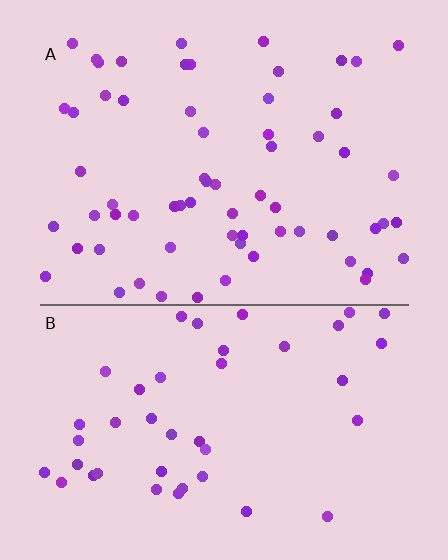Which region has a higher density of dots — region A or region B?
A (the top).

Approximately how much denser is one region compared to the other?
Approximately 1.5× — region A over region B.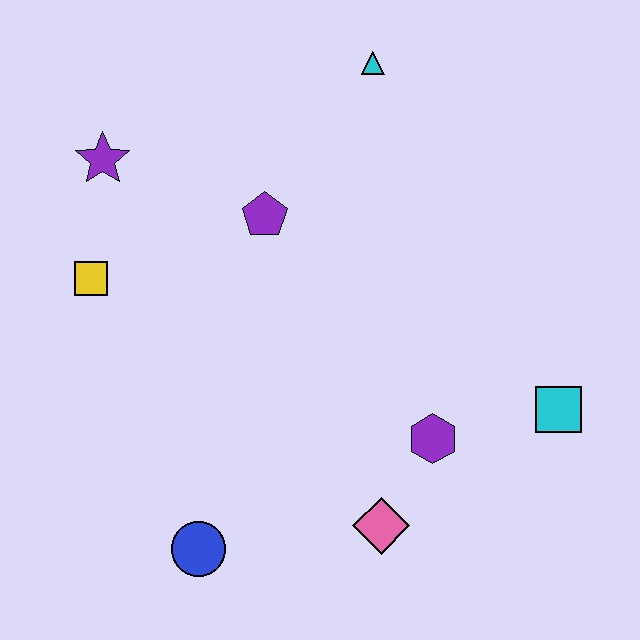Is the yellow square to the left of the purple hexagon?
Yes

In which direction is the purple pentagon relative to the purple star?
The purple pentagon is to the right of the purple star.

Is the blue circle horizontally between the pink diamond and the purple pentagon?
No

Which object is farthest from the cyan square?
The purple star is farthest from the cyan square.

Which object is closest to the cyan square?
The purple hexagon is closest to the cyan square.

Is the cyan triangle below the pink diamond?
No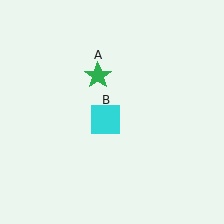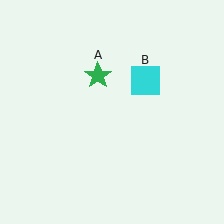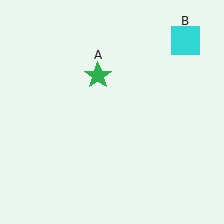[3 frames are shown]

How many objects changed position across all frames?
1 object changed position: cyan square (object B).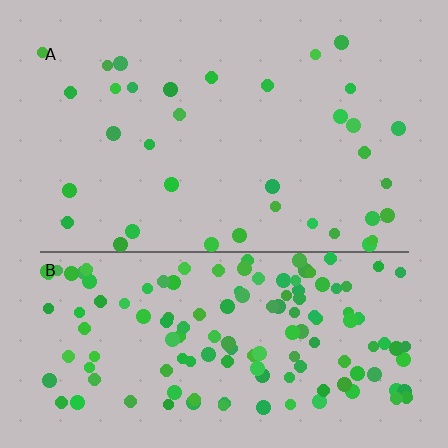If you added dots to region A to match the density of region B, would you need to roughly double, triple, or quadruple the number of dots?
Approximately quadruple.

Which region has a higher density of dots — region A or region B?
B (the bottom).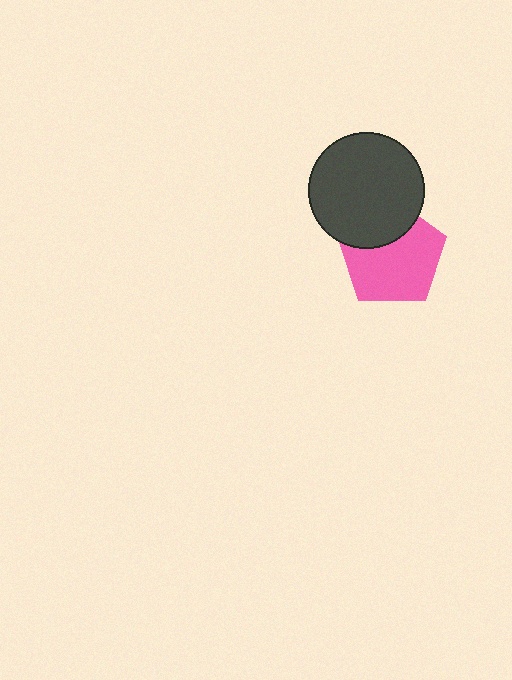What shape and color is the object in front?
The object in front is a dark gray circle.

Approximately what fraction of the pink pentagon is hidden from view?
Roughly 30% of the pink pentagon is hidden behind the dark gray circle.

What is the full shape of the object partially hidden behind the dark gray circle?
The partially hidden object is a pink pentagon.